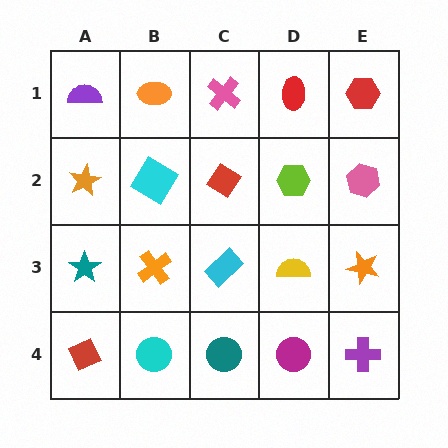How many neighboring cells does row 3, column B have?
4.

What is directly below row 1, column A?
An orange star.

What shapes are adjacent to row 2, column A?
A purple semicircle (row 1, column A), a teal star (row 3, column A), a cyan diamond (row 2, column B).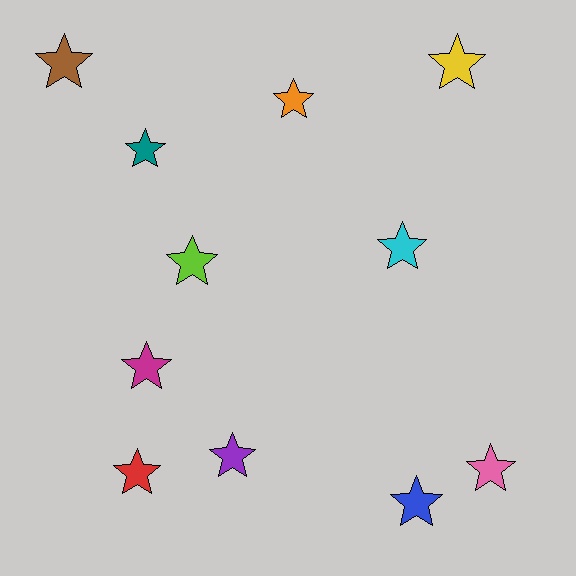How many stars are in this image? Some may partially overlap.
There are 11 stars.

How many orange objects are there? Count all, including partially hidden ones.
There is 1 orange object.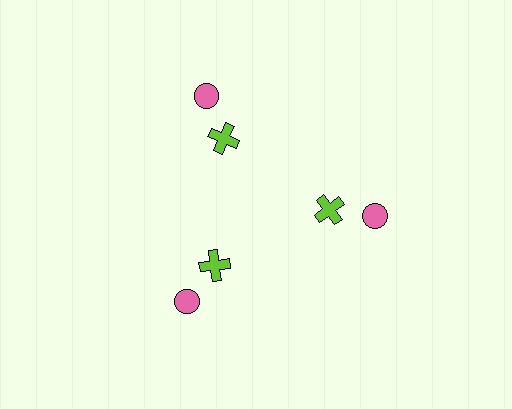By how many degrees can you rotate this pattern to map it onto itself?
The pattern maps onto itself every 120 degrees of rotation.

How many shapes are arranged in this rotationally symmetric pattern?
There are 6 shapes, arranged in 3 groups of 2.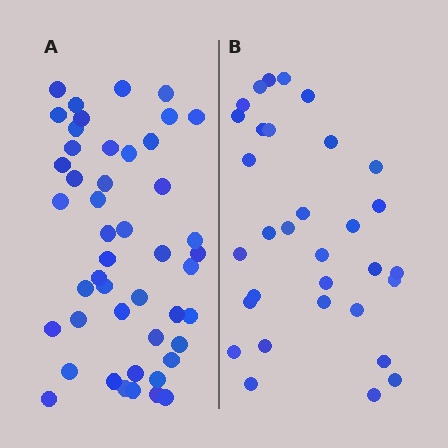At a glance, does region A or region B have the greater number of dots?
Region A (the left region) has more dots.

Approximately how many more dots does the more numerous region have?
Region A has approximately 15 more dots than region B.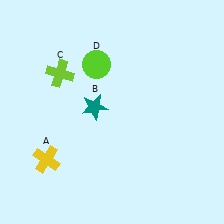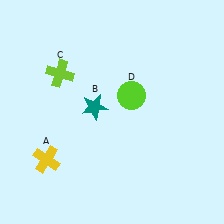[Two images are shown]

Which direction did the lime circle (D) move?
The lime circle (D) moved right.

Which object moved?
The lime circle (D) moved right.